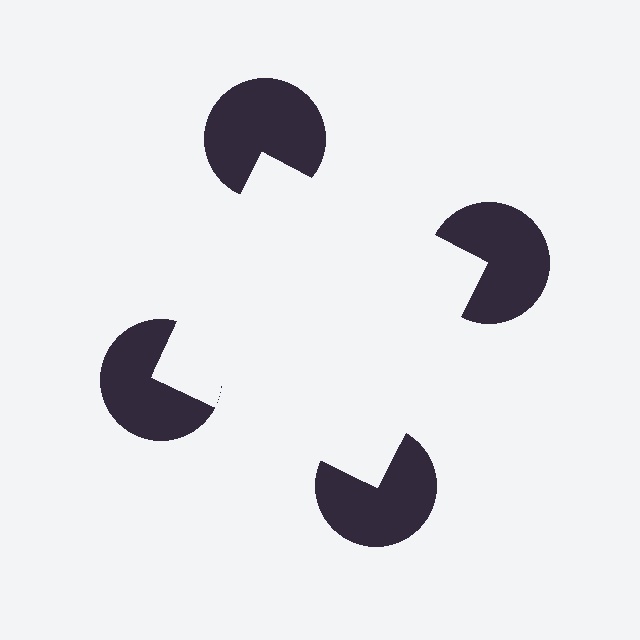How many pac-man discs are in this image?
There are 4 — one at each vertex of the illusory square.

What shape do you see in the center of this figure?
An illusory square — its edges are inferred from the aligned wedge cuts in the pac-man discs, not physically drawn.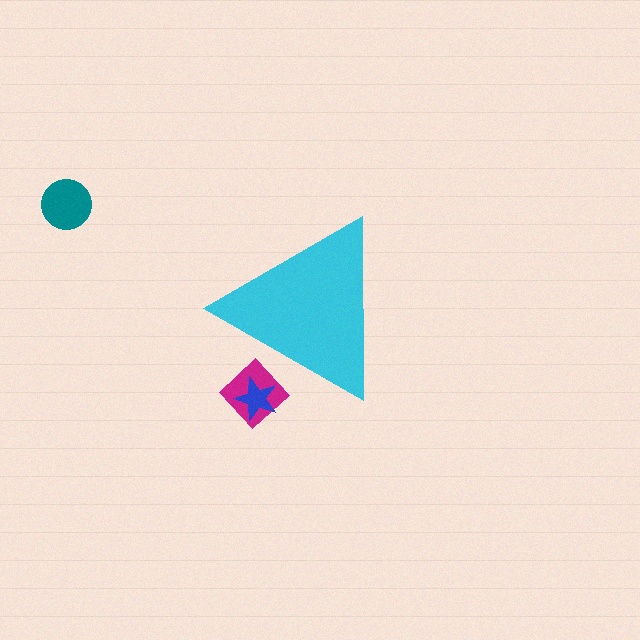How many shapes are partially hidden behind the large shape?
2 shapes are partially hidden.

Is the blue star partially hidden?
Yes, the blue star is partially hidden behind the cyan triangle.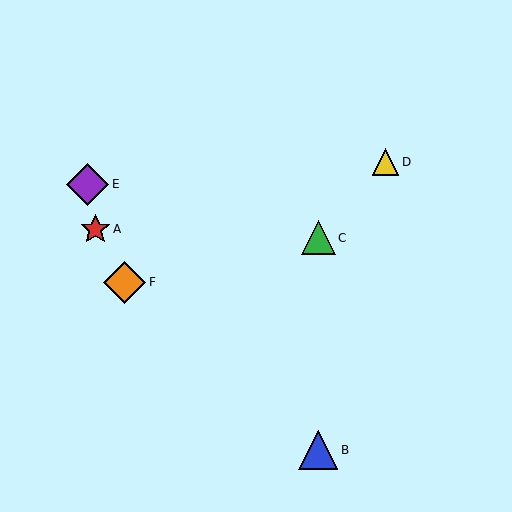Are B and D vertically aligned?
No, B is at x≈318 and D is at x≈386.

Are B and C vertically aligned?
Yes, both are at x≈318.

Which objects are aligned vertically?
Objects B, C are aligned vertically.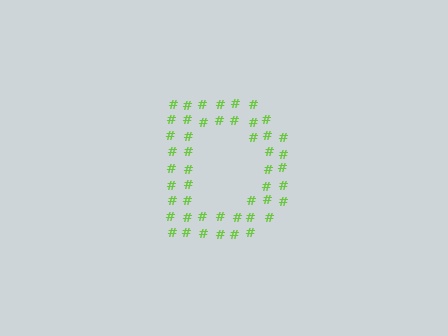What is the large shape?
The large shape is the letter D.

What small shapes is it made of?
It is made of small hash symbols.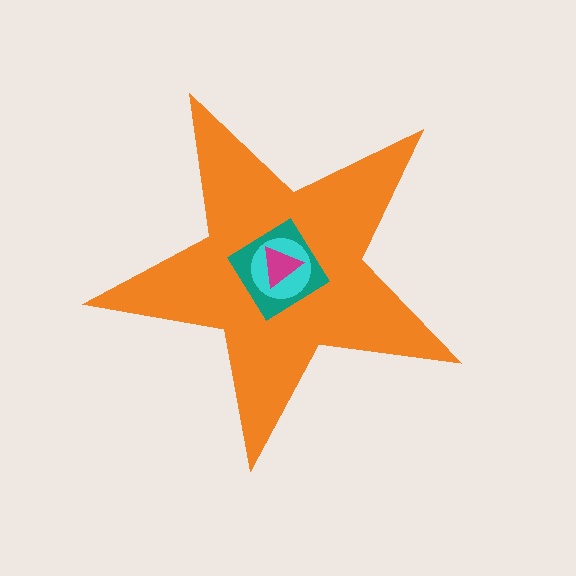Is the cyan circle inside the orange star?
Yes.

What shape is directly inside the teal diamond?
The cyan circle.